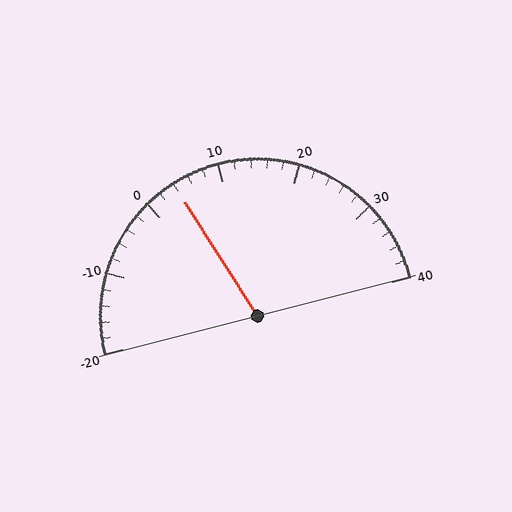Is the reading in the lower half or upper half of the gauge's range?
The reading is in the lower half of the range (-20 to 40).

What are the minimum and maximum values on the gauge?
The gauge ranges from -20 to 40.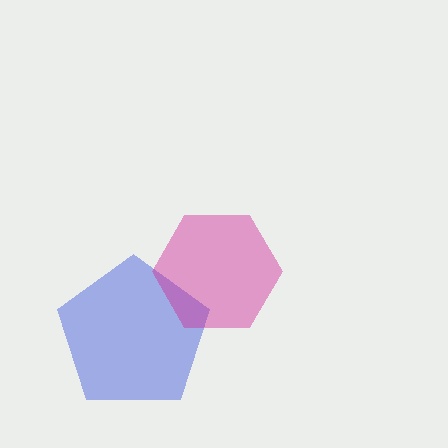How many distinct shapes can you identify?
There are 2 distinct shapes: a blue pentagon, a magenta hexagon.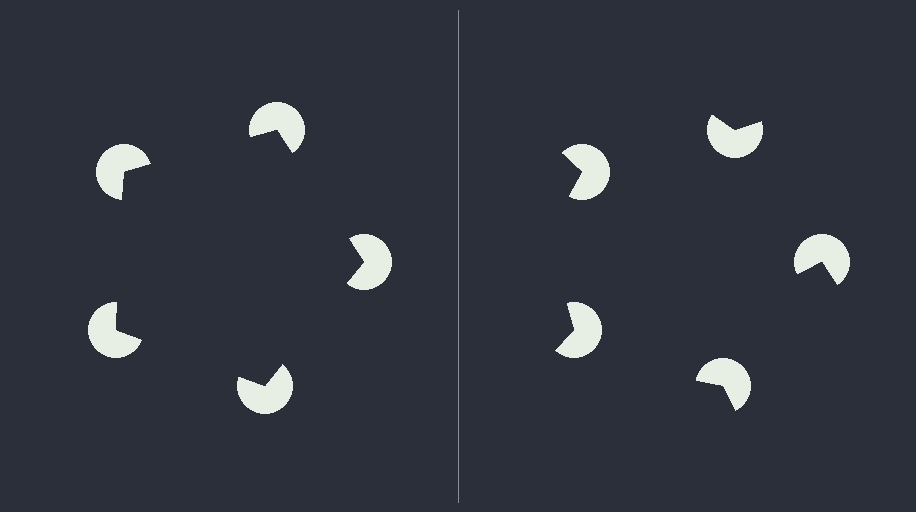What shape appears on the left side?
An illusory pentagon.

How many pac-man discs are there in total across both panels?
10 — 5 on each side.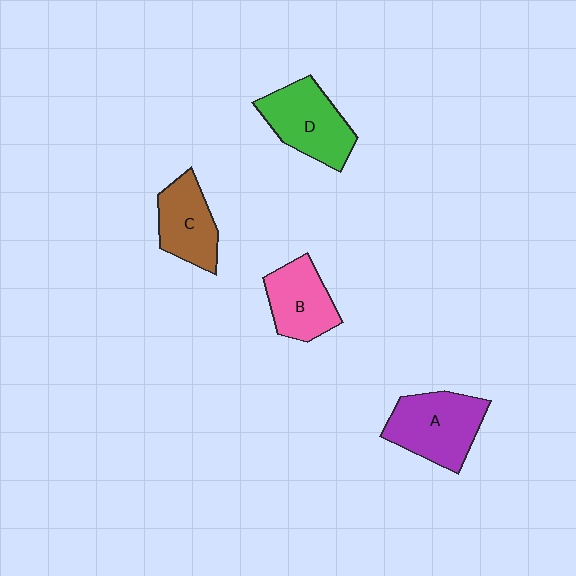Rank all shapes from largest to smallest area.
From largest to smallest: A (purple), D (green), B (pink), C (brown).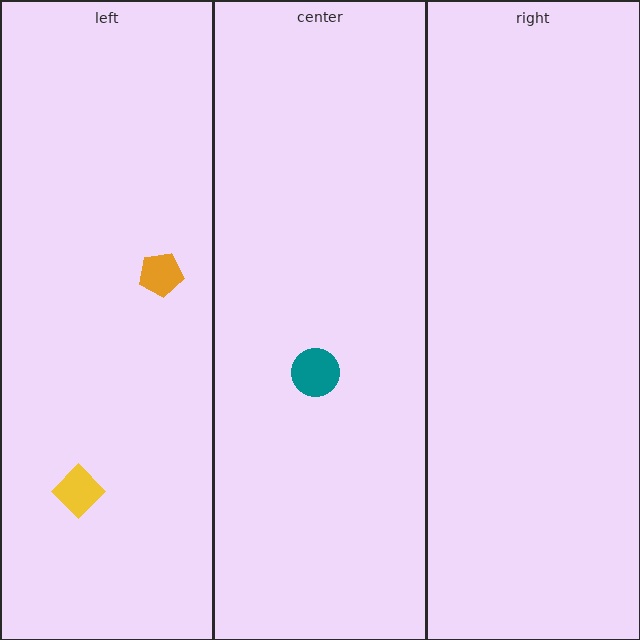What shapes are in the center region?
The teal circle.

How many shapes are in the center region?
1.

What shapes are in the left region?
The yellow diamond, the orange pentagon.